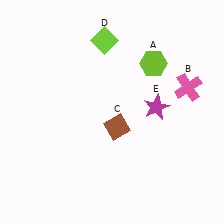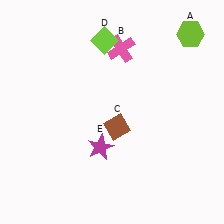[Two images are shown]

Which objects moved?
The objects that moved are: the lime hexagon (A), the pink cross (B), the magenta star (E).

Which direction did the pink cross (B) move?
The pink cross (B) moved left.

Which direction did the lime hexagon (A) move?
The lime hexagon (A) moved right.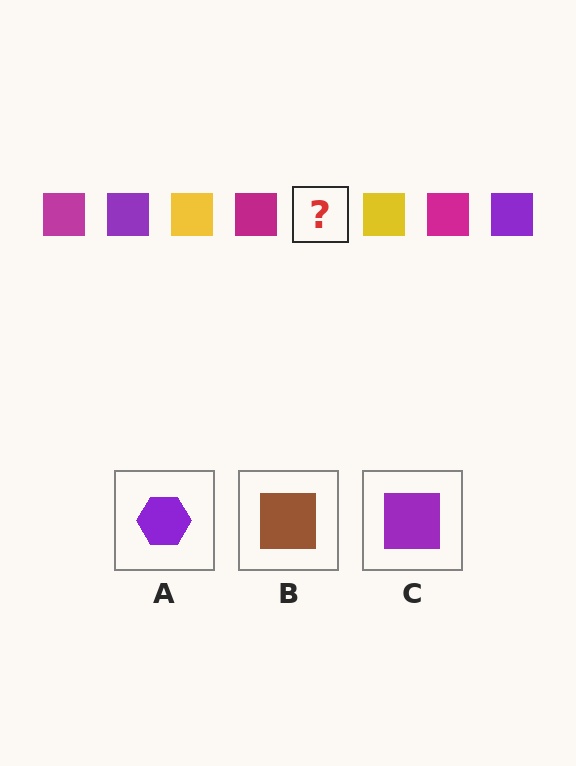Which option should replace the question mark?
Option C.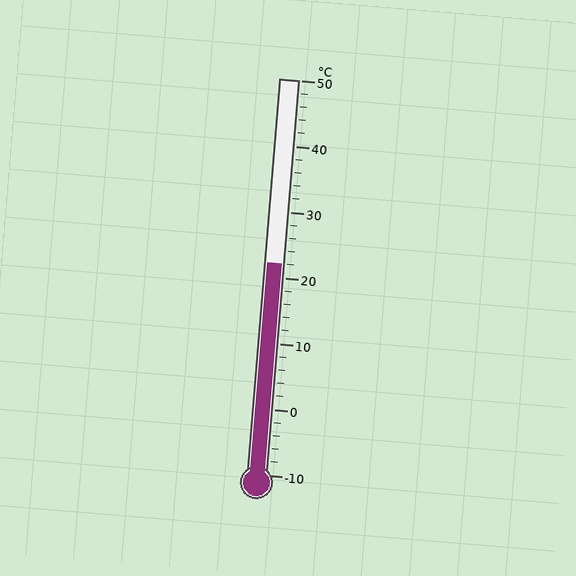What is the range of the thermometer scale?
The thermometer scale ranges from -10°C to 50°C.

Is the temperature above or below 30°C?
The temperature is below 30°C.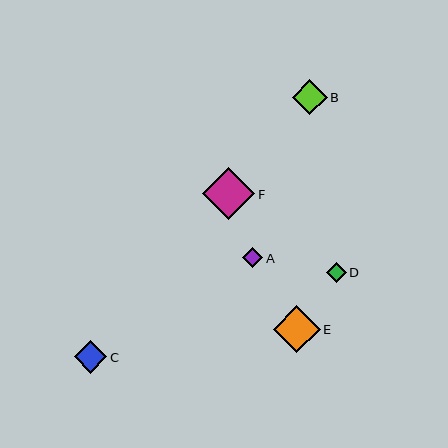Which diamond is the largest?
Diamond F is the largest with a size of approximately 53 pixels.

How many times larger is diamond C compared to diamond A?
Diamond C is approximately 1.6 times the size of diamond A.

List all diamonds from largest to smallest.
From largest to smallest: F, E, B, C, A, D.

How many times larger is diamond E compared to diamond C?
Diamond E is approximately 1.4 times the size of diamond C.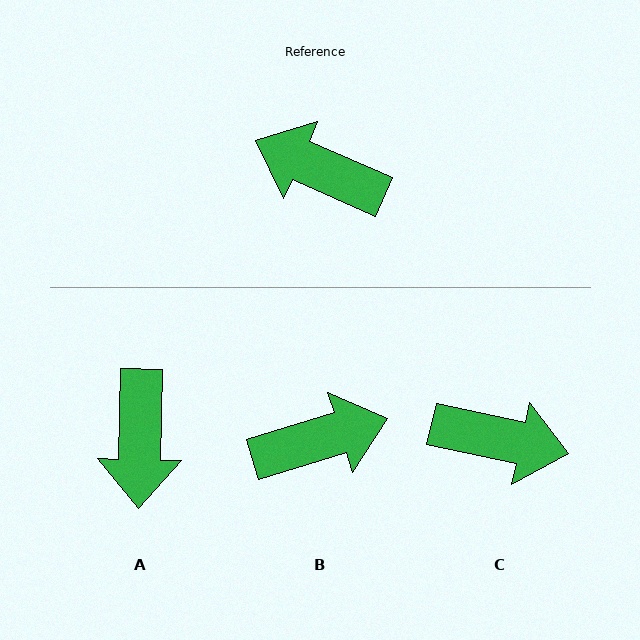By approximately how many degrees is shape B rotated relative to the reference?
Approximately 140 degrees clockwise.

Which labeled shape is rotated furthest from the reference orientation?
C, about 169 degrees away.